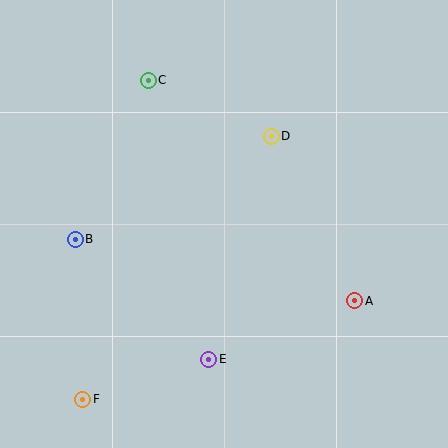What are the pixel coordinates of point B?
Point B is at (75, 239).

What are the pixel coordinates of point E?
Point E is at (209, 359).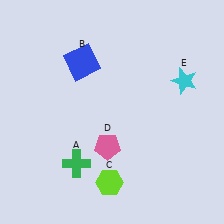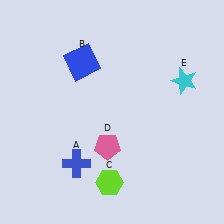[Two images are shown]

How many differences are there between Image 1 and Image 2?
There is 1 difference between the two images.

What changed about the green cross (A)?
In Image 1, A is green. In Image 2, it changed to blue.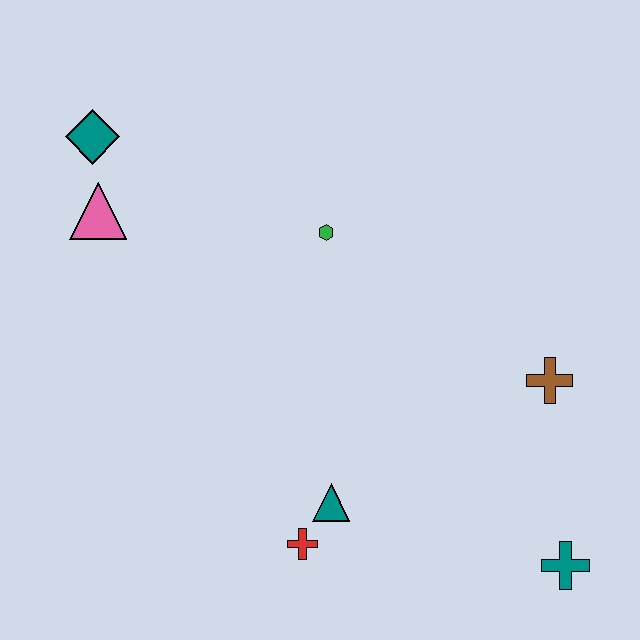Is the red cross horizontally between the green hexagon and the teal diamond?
Yes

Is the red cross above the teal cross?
Yes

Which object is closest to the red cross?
The teal triangle is closest to the red cross.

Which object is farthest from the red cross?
The teal diamond is farthest from the red cross.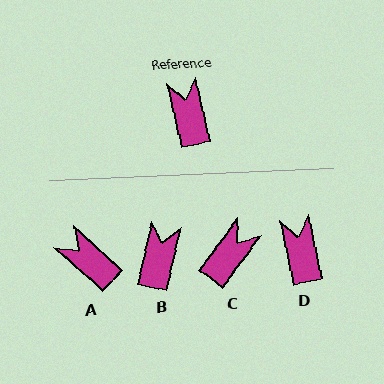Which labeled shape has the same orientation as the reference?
D.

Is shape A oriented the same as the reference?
No, it is off by about 35 degrees.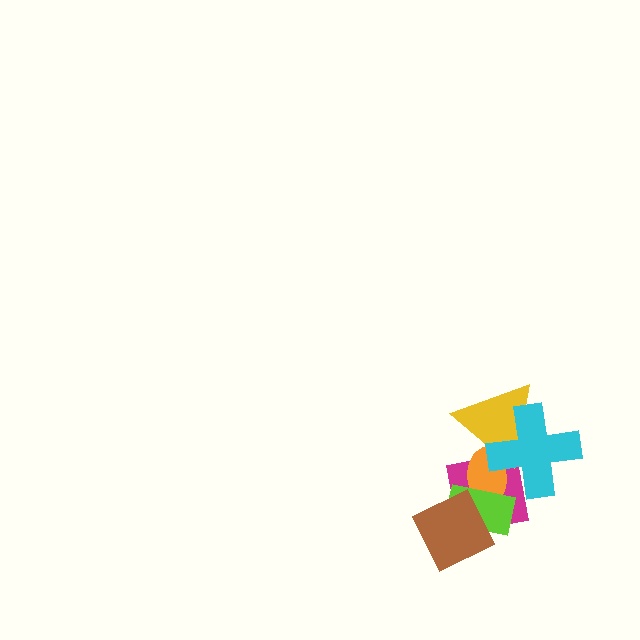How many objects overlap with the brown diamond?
3 objects overlap with the brown diamond.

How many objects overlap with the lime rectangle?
3 objects overlap with the lime rectangle.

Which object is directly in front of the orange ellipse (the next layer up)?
The lime rectangle is directly in front of the orange ellipse.